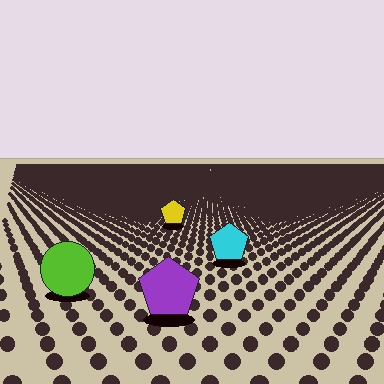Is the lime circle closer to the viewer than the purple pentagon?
No. The purple pentagon is closer — you can tell from the texture gradient: the ground texture is coarser near it.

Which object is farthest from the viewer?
The yellow pentagon is farthest from the viewer. It appears smaller and the ground texture around it is denser.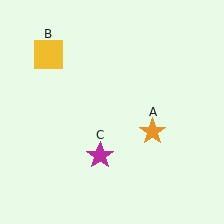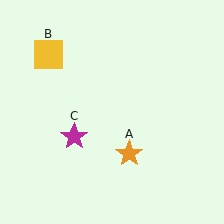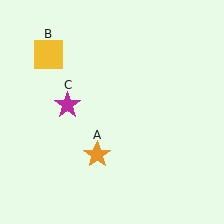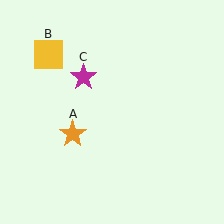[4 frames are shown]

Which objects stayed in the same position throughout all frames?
Yellow square (object B) remained stationary.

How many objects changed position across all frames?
2 objects changed position: orange star (object A), magenta star (object C).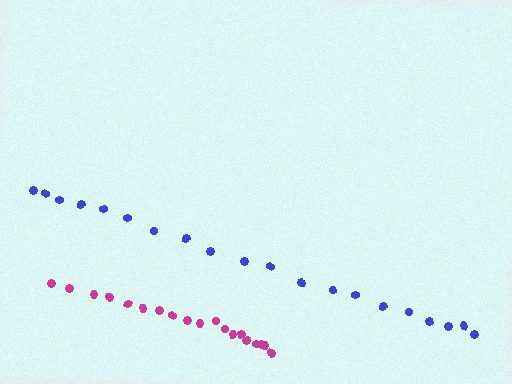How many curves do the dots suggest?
There are 2 distinct paths.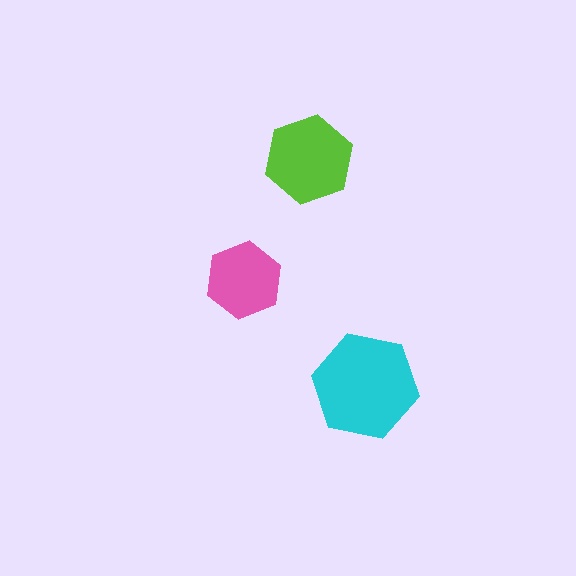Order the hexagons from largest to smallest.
the cyan one, the lime one, the pink one.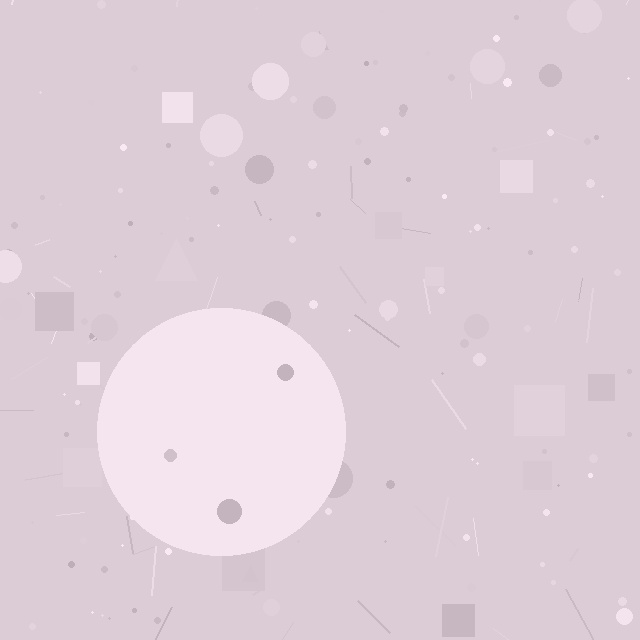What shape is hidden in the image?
A circle is hidden in the image.